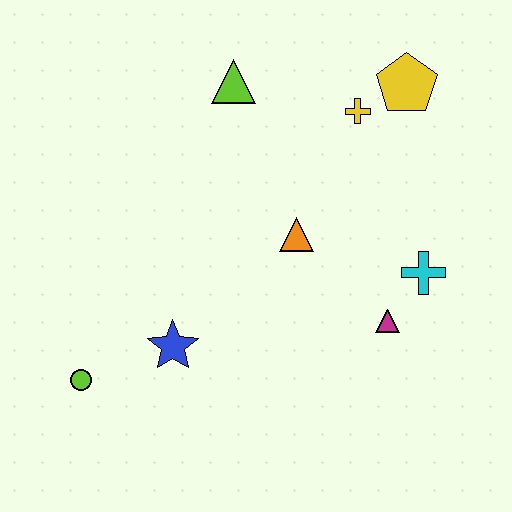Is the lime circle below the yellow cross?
Yes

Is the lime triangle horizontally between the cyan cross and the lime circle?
Yes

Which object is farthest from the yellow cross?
The lime circle is farthest from the yellow cross.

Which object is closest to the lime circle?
The blue star is closest to the lime circle.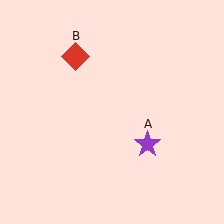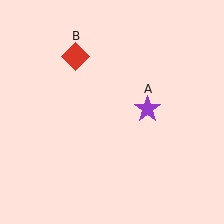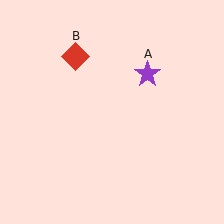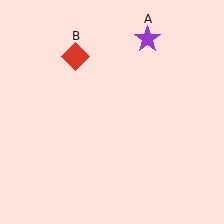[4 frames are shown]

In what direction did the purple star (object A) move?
The purple star (object A) moved up.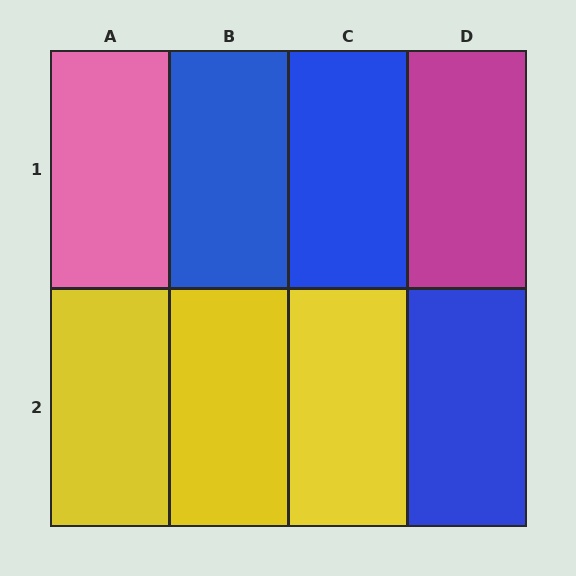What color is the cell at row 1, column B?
Blue.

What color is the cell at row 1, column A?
Pink.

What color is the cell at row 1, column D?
Magenta.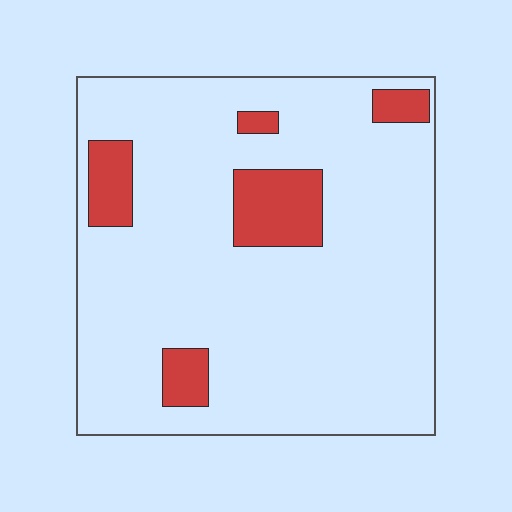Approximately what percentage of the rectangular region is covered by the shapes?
Approximately 15%.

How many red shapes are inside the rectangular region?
5.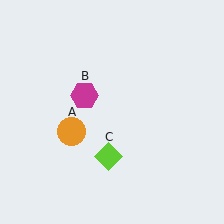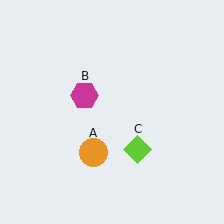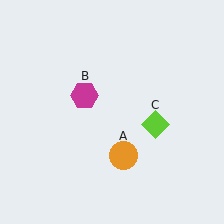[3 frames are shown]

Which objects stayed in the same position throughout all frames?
Magenta hexagon (object B) remained stationary.